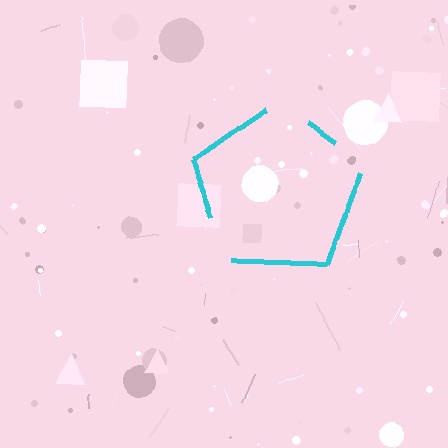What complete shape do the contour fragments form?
The contour fragments form a pentagon.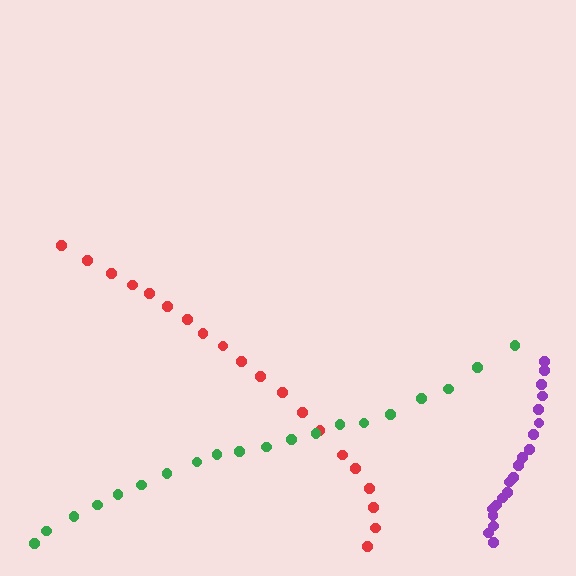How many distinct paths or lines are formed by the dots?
There are 3 distinct paths.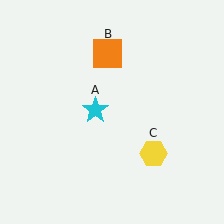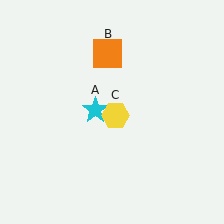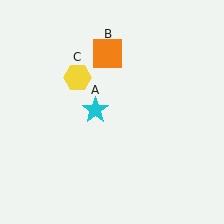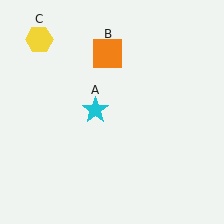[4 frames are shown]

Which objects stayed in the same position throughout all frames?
Cyan star (object A) and orange square (object B) remained stationary.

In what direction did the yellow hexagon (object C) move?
The yellow hexagon (object C) moved up and to the left.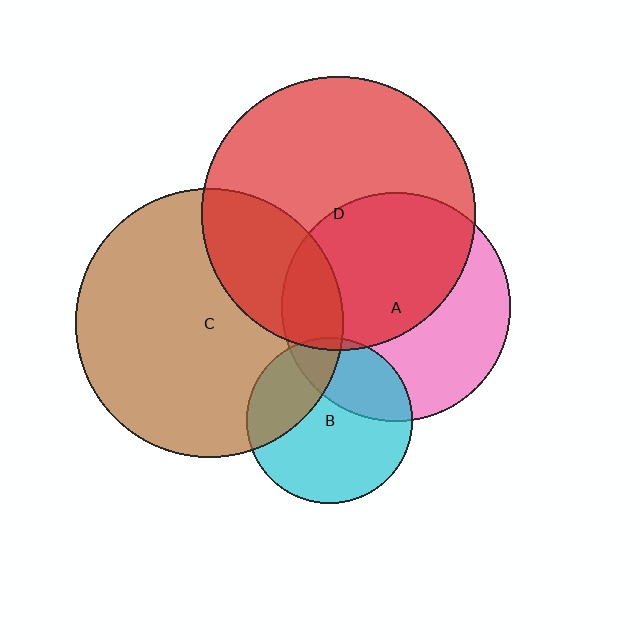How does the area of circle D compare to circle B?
Approximately 2.7 times.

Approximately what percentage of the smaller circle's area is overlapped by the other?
Approximately 55%.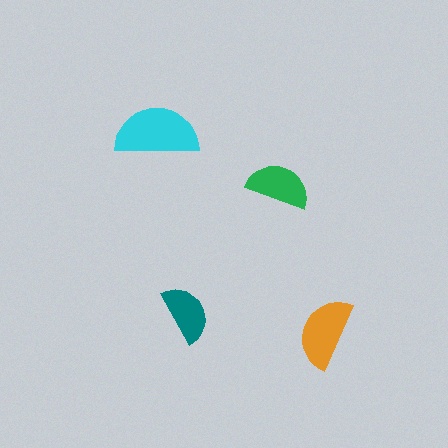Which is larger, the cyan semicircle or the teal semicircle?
The cyan one.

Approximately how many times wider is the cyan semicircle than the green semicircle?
About 1.5 times wider.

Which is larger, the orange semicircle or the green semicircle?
The orange one.